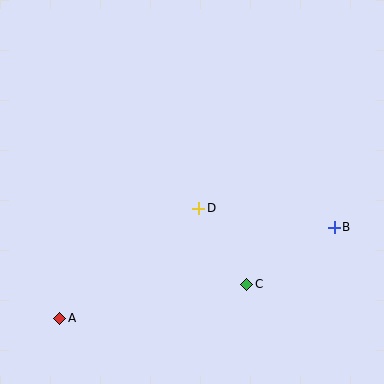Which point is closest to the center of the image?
Point D at (199, 208) is closest to the center.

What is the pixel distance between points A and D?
The distance between A and D is 178 pixels.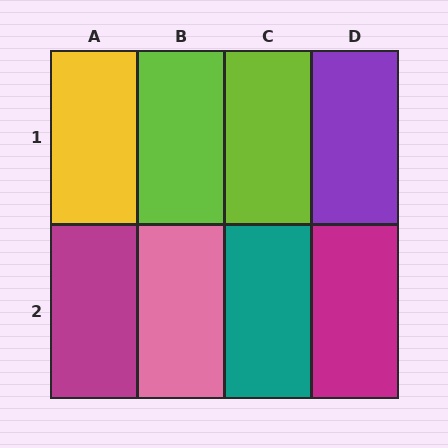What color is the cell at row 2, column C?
Teal.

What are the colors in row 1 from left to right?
Yellow, lime, lime, purple.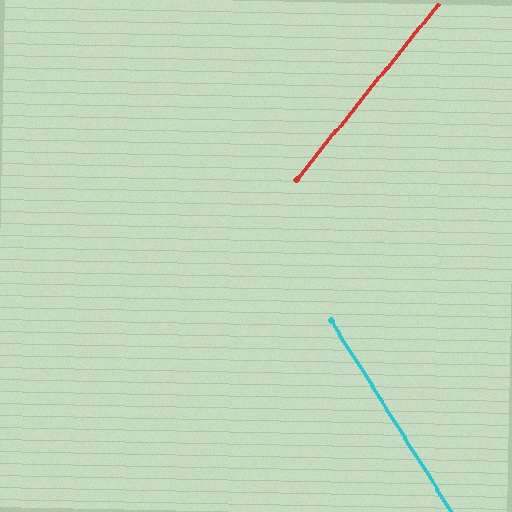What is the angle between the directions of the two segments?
Approximately 71 degrees.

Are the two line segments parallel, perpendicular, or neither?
Neither parallel nor perpendicular — they differ by about 71°.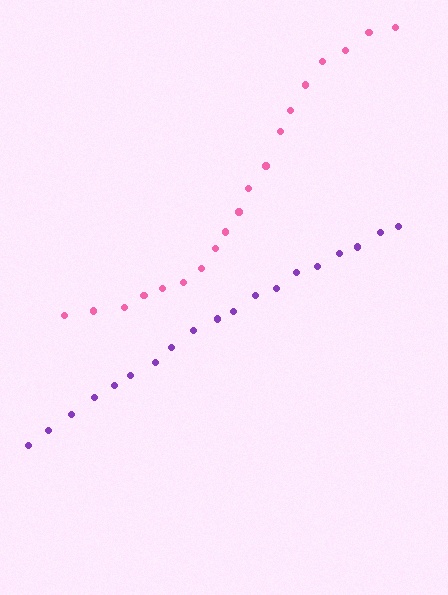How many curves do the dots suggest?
There are 2 distinct paths.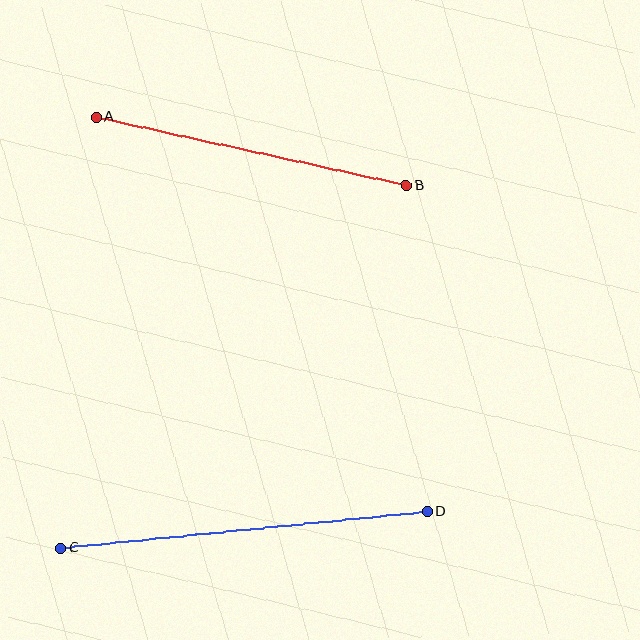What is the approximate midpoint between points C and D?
The midpoint is at approximately (244, 530) pixels.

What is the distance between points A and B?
The distance is approximately 318 pixels.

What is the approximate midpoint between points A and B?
The midpoint is at approximately (251, 151) pixels.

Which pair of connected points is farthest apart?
Points C and D are farthest apart.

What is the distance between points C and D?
The distance is approximately 369 pixels.